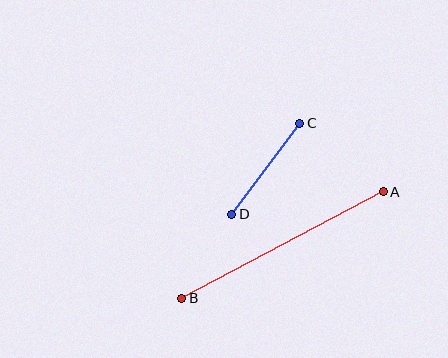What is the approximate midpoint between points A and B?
The midpoint is at approximately (282, 245) pixels.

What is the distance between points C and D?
The distance is approximately 114 pixels.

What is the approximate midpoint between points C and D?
The midpoint is at approximately (266, 169) pixels.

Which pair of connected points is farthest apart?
Points A and B are farthest apart.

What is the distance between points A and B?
The distance is approximately 228 pixels.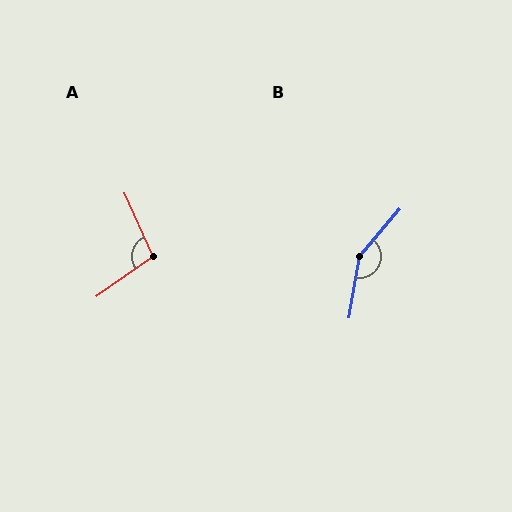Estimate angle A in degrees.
Approximately 101 degrees.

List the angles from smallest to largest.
A (101°), B (149°).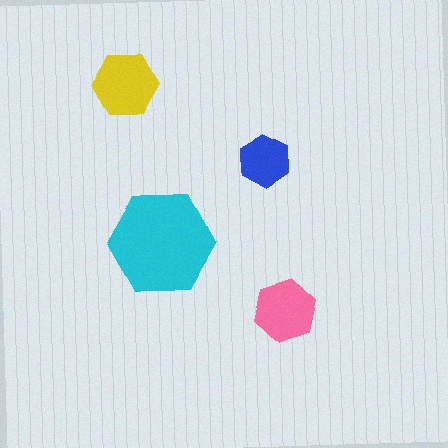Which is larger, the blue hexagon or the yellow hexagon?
The yellow one.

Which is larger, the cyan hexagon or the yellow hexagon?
The cyan one.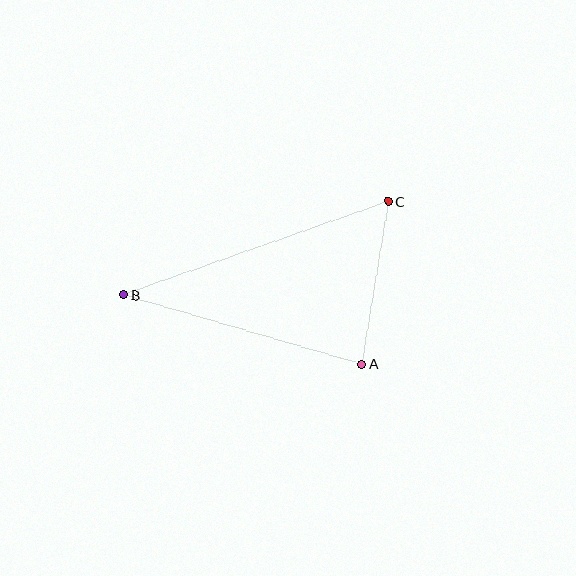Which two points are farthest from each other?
Points B and C are farthest from each other.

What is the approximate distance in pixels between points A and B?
The distance between A and B is approximately 248 pixels.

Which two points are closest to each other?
Points A and C are closest to each other.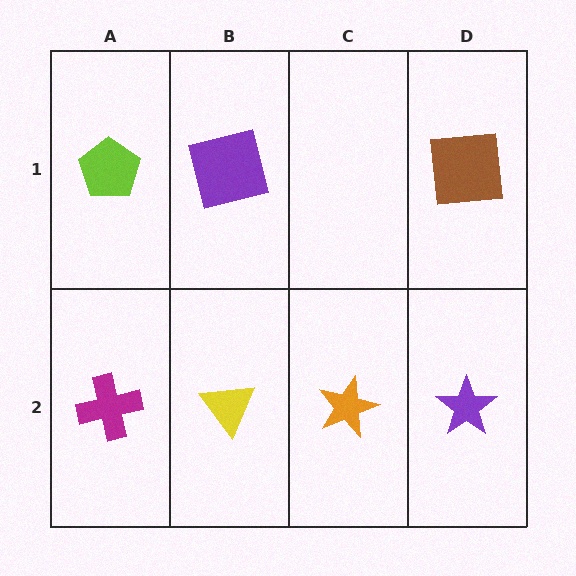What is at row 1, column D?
A brown square.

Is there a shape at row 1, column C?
No, that cell is empty.